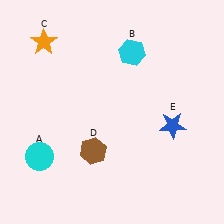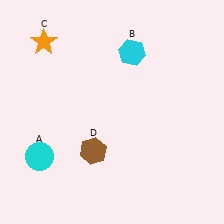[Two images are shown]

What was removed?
The blue star (E) was removed in Image 2.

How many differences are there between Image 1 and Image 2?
There is 1 difference between the two images.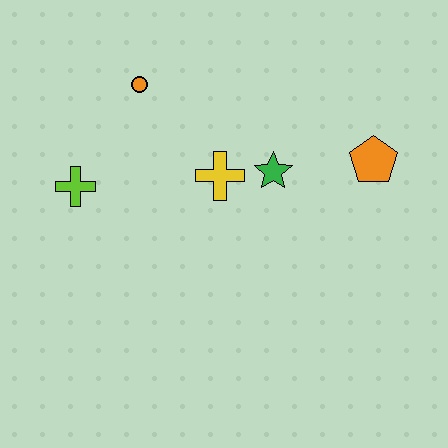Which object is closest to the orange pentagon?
The green star is closest to the orange pentagon.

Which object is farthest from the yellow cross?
The orange pentagon is farthest from the yellow cross.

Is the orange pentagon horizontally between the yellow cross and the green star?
No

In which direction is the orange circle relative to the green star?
The orange circle is to the left of the green star.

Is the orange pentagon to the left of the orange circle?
No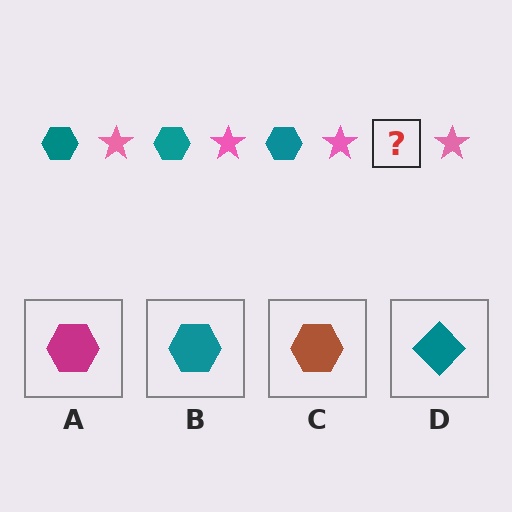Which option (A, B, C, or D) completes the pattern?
B.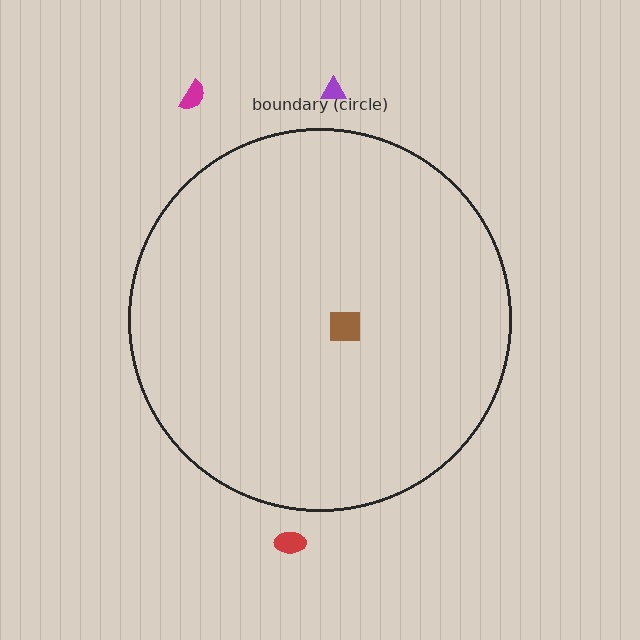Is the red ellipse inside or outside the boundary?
Outside.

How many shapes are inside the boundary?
1 inside, 3 outside.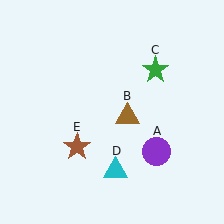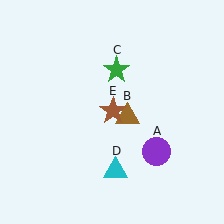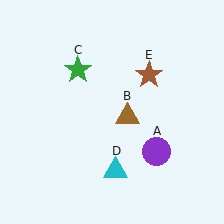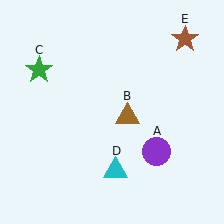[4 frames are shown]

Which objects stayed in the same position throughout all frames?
Purple circle (object A) and brown triangle (object B) and cyan triangle (object D) remained stationary.